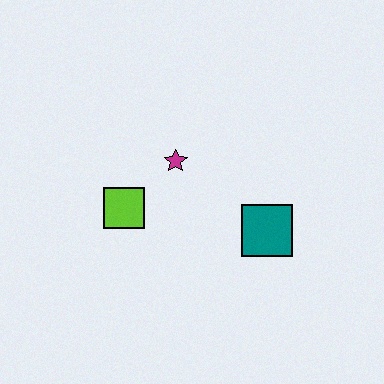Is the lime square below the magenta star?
Yes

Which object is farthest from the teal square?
The lime square is farthest from the teal square.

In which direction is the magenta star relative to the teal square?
The magenta star is to the left of the teal square.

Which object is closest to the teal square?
The magenta star is closest to the teal square.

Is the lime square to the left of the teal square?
Yes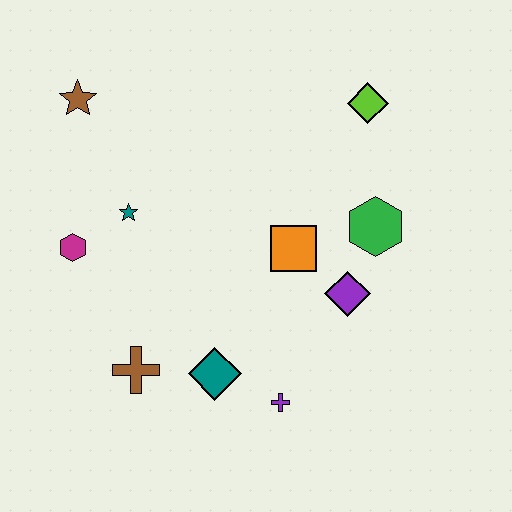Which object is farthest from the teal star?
The lime diamond is farthest from the teal star.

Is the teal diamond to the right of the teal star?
Yes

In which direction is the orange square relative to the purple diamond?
The orange square is to the left of the purple diamond.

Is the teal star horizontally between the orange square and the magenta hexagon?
Yes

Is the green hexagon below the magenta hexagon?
No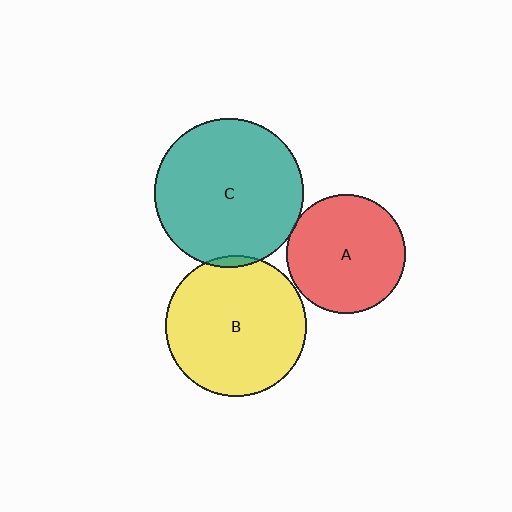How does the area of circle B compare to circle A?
Approximately 1.4 times.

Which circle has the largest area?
Circle C (teal).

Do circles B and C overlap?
Yes.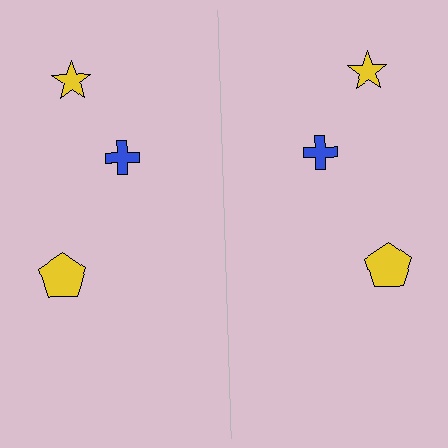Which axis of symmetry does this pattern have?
The pattern has a vertical axis of symmetry running through the center of the image.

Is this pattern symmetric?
Yes, this pattern has bilateral (reflection) symmetry.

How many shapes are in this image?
There are 6 shapes in this image.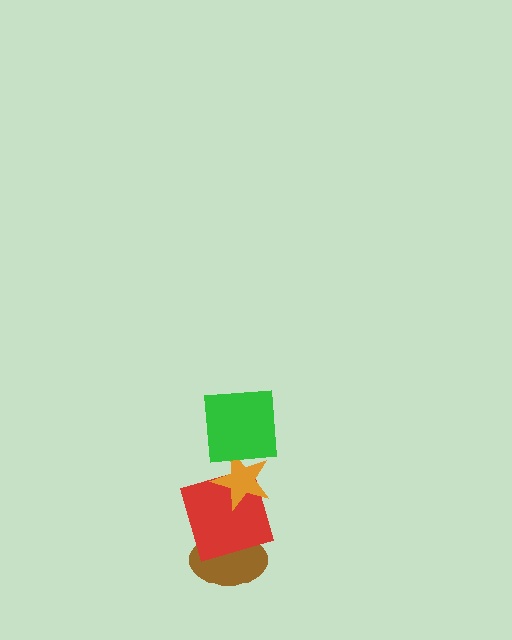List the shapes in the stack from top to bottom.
From top to bottom: the green square, the orange star, the red square, the brown ellipse.